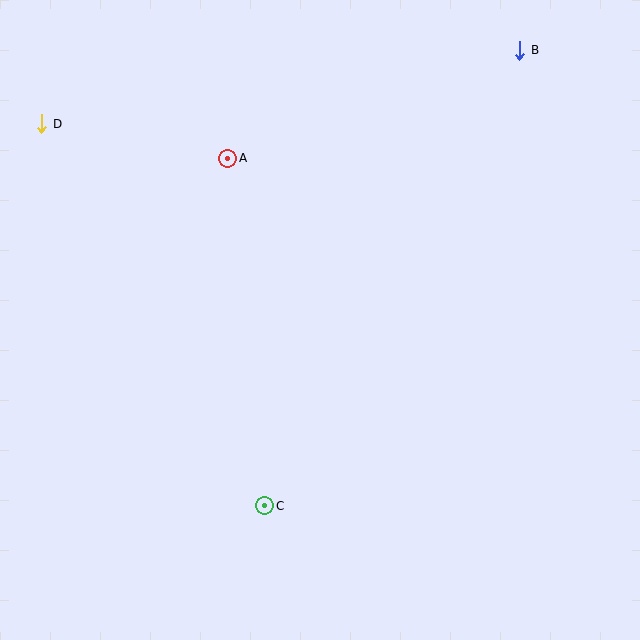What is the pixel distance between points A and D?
The distance between A and D is 190 pixels.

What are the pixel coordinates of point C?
Point C is at (265, 506).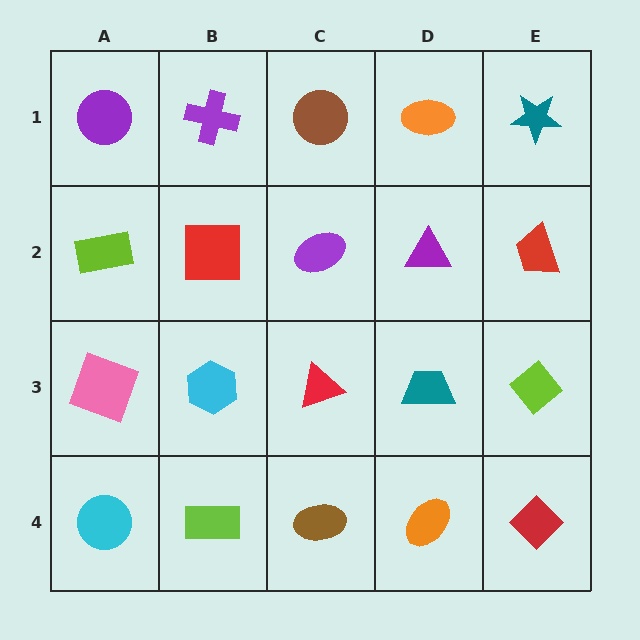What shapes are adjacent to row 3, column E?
A red trapezoid (row 2, column E), a red diamond (row 4, column E), a teal trapezoid (row 3, column D).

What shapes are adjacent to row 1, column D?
A purple triangle (row 2, column D), a brown circle (row 1, column C), a teal star (row 1, column E).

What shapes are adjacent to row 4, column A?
A pink square (row 3, column A), a lime rectangle (row 4, column B).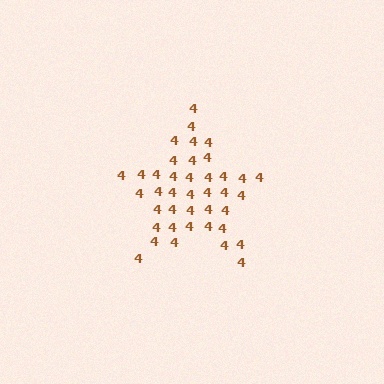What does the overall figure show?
The overall figure shows a star.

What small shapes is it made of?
It is made of small digit 4's.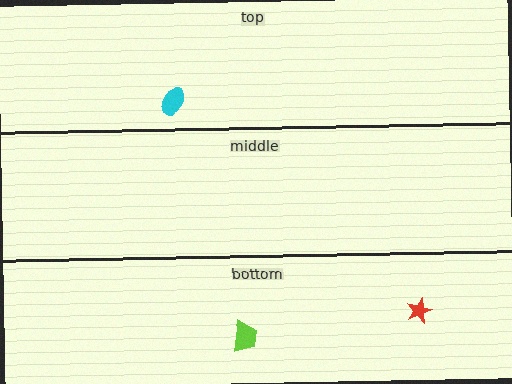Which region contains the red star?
The bottom region.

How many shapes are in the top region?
1.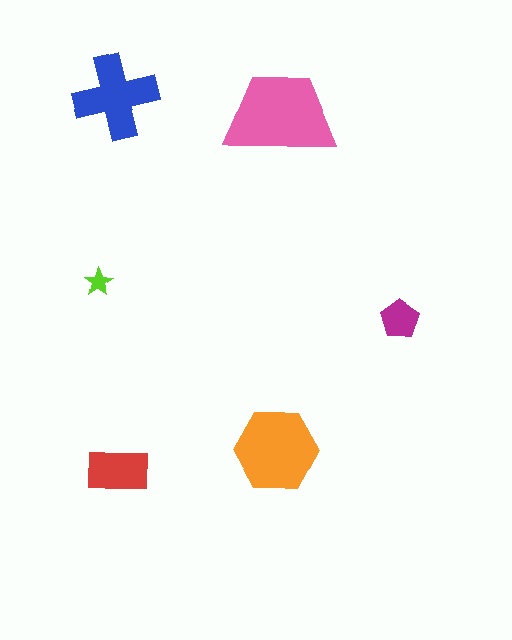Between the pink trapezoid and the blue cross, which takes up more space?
The pink trapezoid.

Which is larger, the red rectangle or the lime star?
The red rectangle.